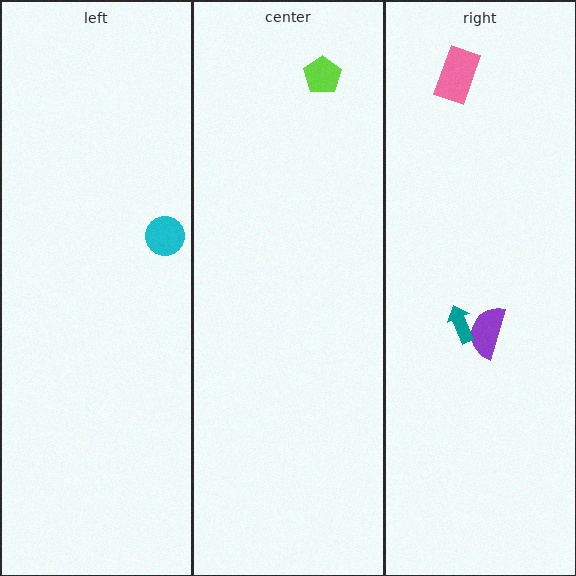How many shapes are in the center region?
1.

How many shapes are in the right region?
3.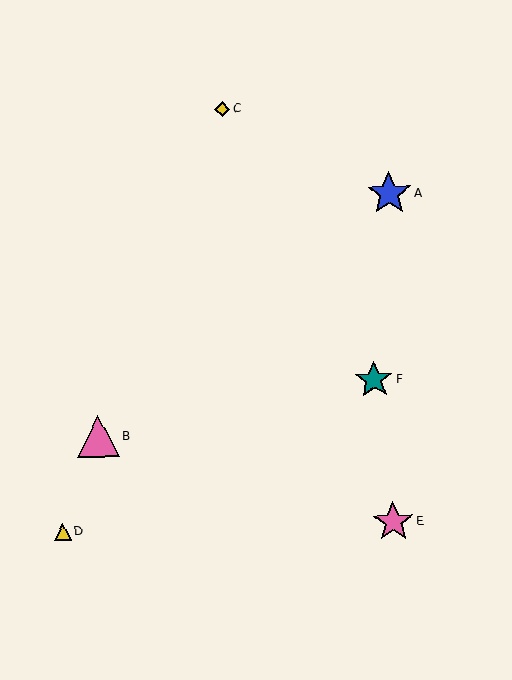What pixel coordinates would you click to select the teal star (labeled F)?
Click at (374, 380) to select the teal star F.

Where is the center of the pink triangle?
The center of the pink triangle is at (98, 436).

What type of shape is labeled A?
Shape A is a blue star.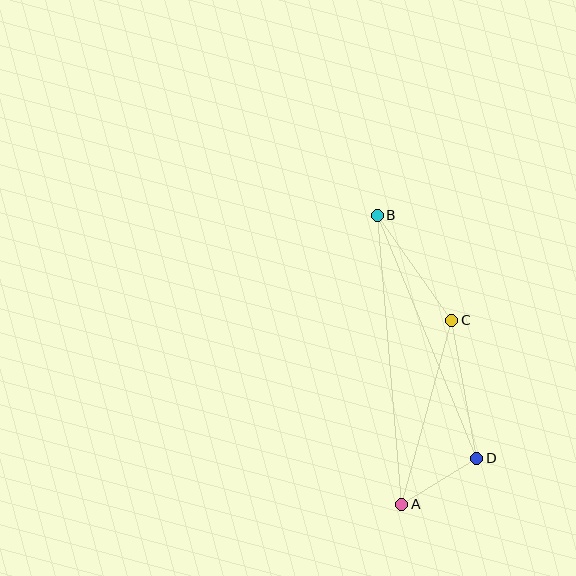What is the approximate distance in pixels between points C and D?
The distance between C and D is approximately 140 pixels.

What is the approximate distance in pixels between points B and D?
The distance between B and D is approximately 263 pixels.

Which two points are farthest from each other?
Points A and B are farthest from each other.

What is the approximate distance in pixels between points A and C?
The distance between A and C is approximately 191 pixels.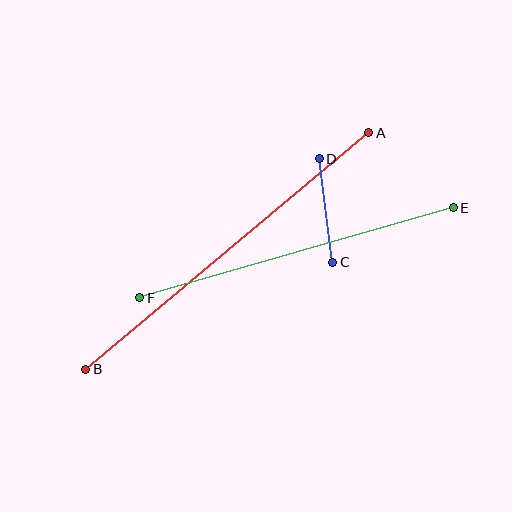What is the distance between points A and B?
The distance is approximately 369 pixels.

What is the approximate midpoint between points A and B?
The midpoint is at approximately (227, 251) pixels.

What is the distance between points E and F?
The distance is approximately 326 pixels.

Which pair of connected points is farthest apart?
Points A and B are farthest apart.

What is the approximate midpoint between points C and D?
The midpoint is at approximately (326, 210) pixels.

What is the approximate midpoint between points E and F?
The midpoint is at approximately (296, 253) pixels.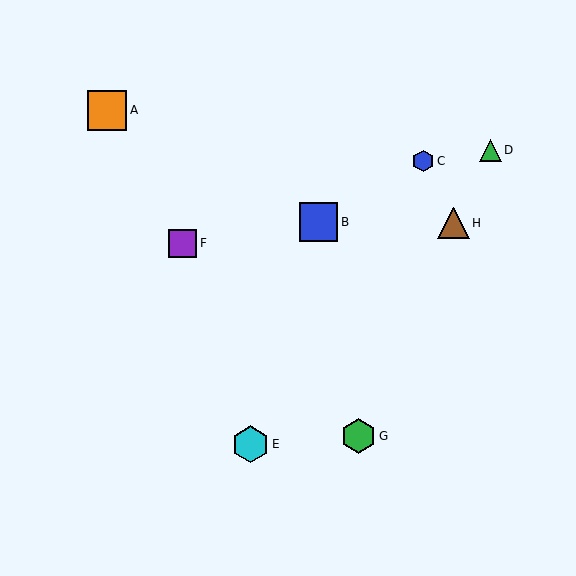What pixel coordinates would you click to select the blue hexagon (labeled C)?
Click at (423, 161) to select the blue hexagon C.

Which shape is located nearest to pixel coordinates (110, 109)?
The orange square (labeled A) at (107, 110) is nearest to that location.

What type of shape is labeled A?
Shape A is an orange square.